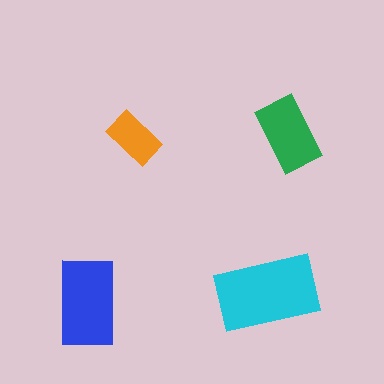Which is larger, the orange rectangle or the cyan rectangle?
The cyan one.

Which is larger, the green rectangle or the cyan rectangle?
The cyan one.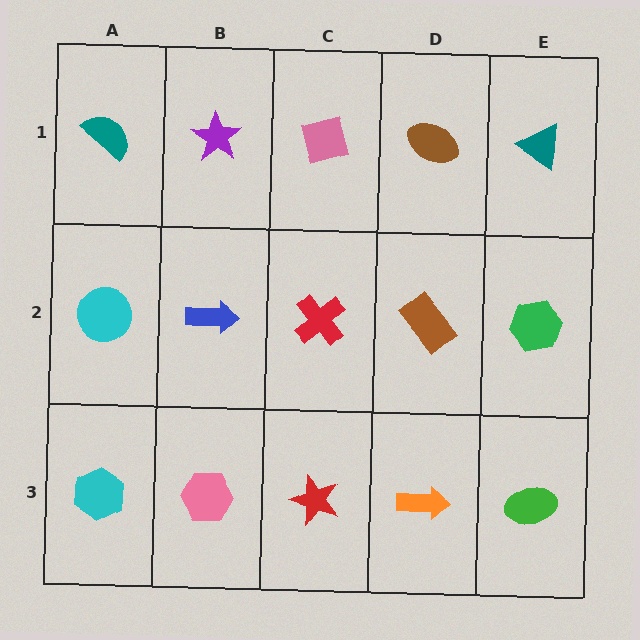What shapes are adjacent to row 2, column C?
A pink diamond (row 1, column C), a red star (row 3, column C), a blue arrow (row 2, column B), a brown rectangle (row 2, column D).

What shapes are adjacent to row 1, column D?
A brown rectangle (row 2, column D), a pink diamond (row 1, column C), a teal triangle (row 1, column E).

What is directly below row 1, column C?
A red cross.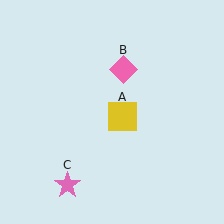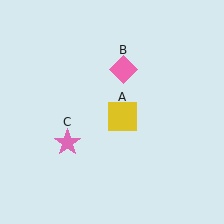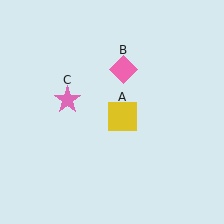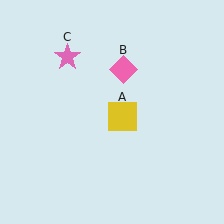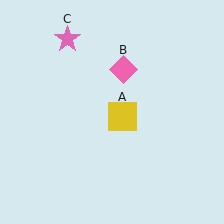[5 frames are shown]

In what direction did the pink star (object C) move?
The pink star (object C) moved up.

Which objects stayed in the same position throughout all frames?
Yellow square (object A) and pink diamond (object B) remained stationary.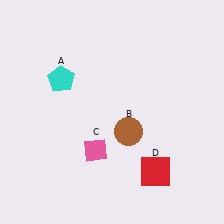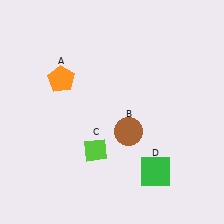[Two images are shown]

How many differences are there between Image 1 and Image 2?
There are 3 differences between the two images.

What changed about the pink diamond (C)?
In Image 1, C is pink. In Image 2, it changed to lime.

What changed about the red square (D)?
In Image 1, D is red. In Image 2, it changed to green.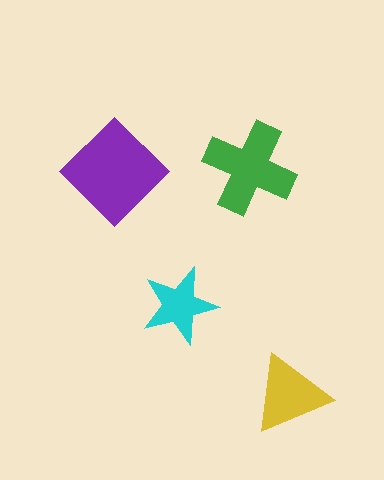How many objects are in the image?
There are 4 objects in the image.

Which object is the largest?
The purple diamond.